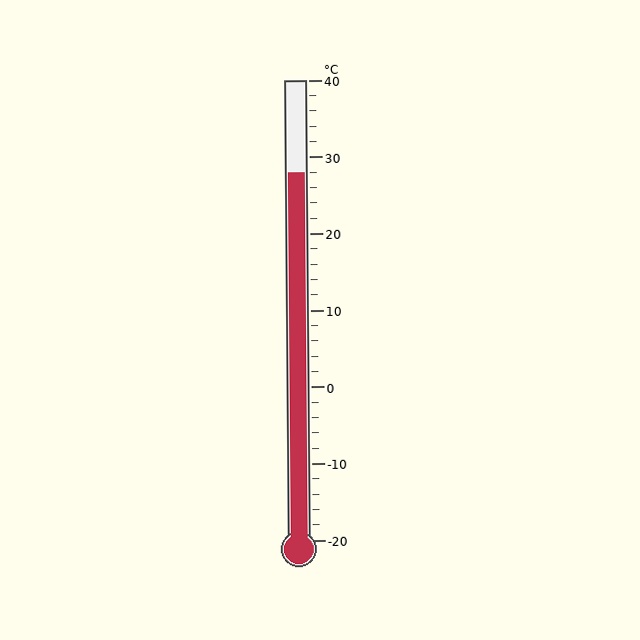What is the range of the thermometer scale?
The thermometer scale ranges from -20°C to 40°C.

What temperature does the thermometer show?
The thermometer shows approximately 28°C.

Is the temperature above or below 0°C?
The temperature is above 0°C.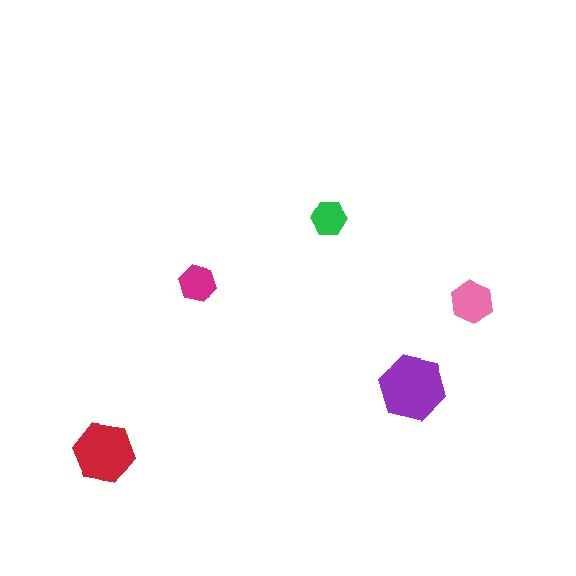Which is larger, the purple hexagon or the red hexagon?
The purple one.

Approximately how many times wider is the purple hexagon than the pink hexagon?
About 1.5 times wider.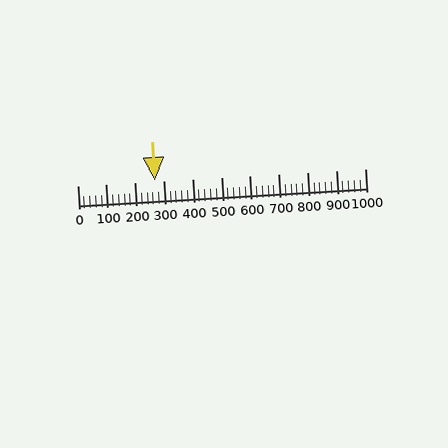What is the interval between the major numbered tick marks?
The major tick marks are spaced 100 units apart.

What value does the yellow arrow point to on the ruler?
The yellow arrow points to approximately 270.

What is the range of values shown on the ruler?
The ruler shows values from 0 to 1000.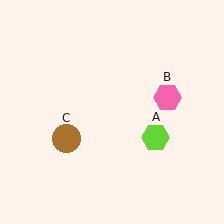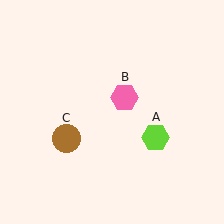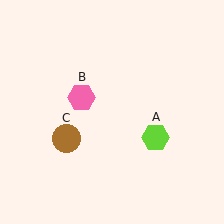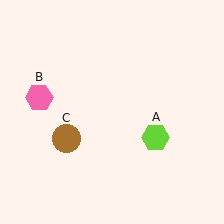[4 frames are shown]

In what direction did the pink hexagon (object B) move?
The pink hexagon (object B) moved left.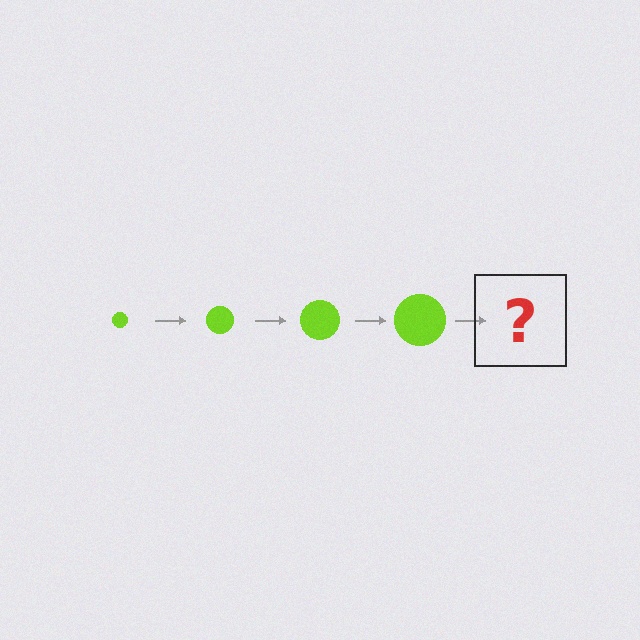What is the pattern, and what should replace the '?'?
The pattern is that the circle gets progressively larger each step. The '?' should be a lime circle, larger than the previous one.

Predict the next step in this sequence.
The next step is a lime circle, larger than the previous one.